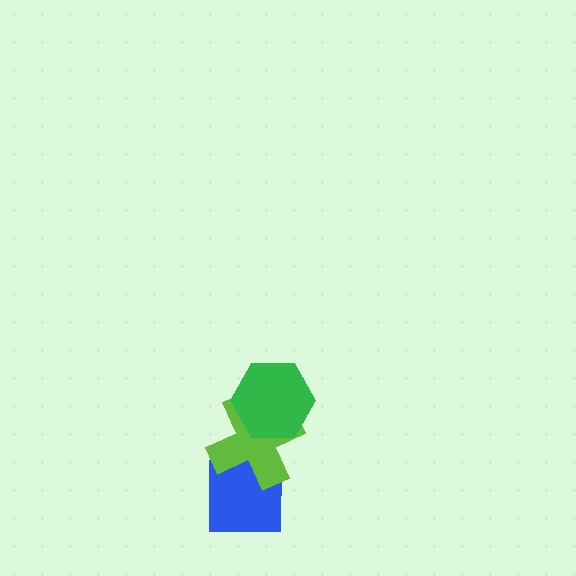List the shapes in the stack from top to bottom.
From top to bottom: the green hexagon, the lime cross, the blue square.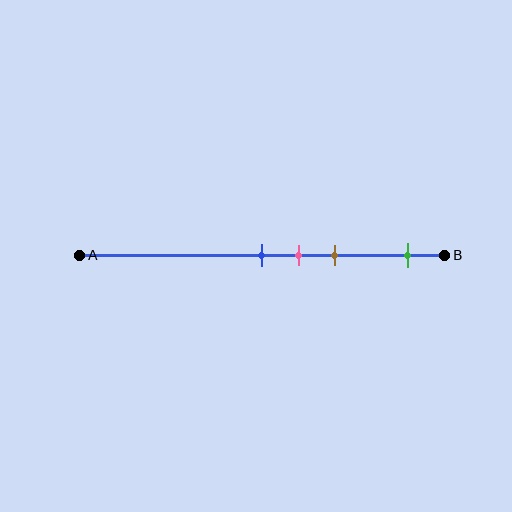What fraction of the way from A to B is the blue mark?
The blue mark is approximately 50% (0.5) of the way from A to B.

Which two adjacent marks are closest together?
The blue and pink marks are the closest adjacent pair.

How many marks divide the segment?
There are 4 marks dividing the segment.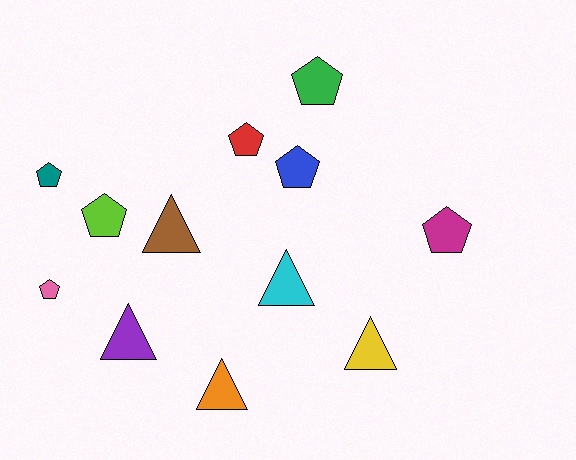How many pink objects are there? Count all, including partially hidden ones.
There is 1 pink object.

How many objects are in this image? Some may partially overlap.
There are 12 objects.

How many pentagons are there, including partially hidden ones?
There are 7 pentagons.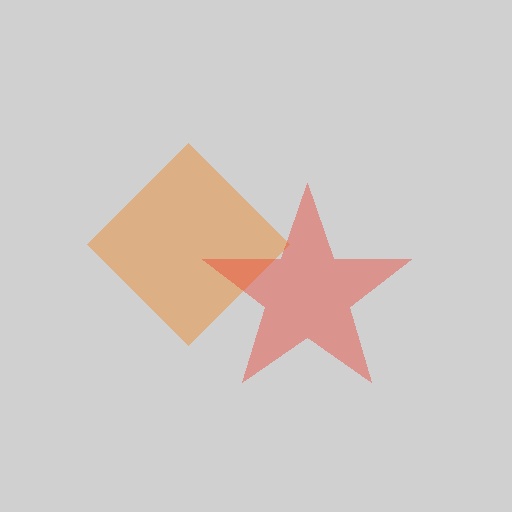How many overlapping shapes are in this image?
There are 2 overlapping shapes in the image.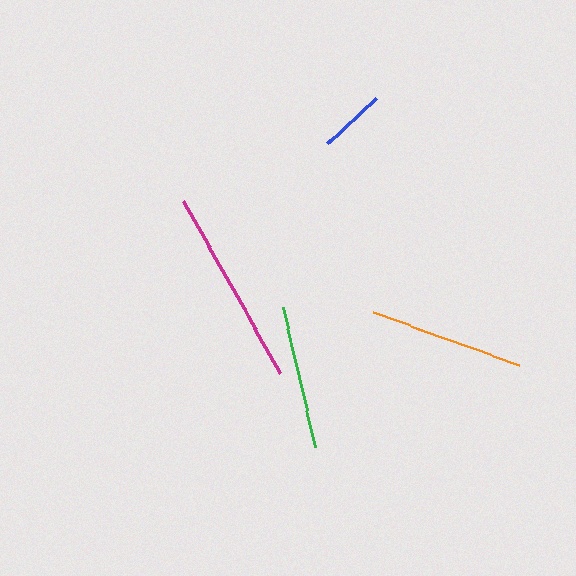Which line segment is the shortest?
The blue line is the shortest at approximately 67 pixels.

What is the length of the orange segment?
The orange segment is approximately 155 pixels long.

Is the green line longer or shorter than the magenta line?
The magenta line is longer than the green line.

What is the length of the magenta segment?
The magenta segment is approximately 197 pixels long.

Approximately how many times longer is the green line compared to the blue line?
The green line is approximately 2.1 times the length of the blue line.